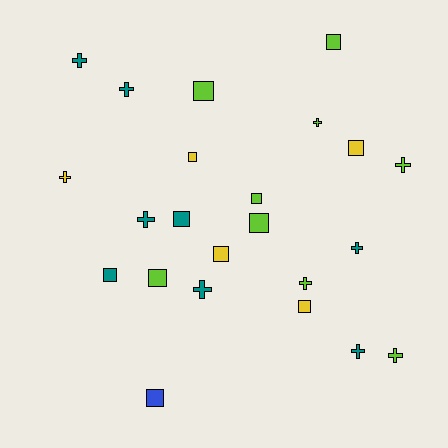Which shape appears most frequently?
Square, with 12 objects.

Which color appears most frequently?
Lime, with 9 objects.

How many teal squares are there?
There are 2 teal squares.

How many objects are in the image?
There are 23 objects.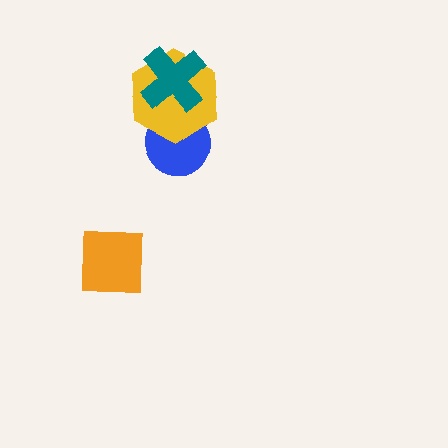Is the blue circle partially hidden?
Yes, it is partially covered by another shape.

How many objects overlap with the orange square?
0 objects overlap with the orange square.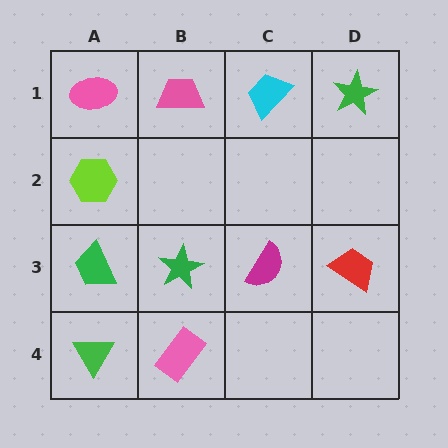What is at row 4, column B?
A pink rectangle.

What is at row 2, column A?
A lime hexagon.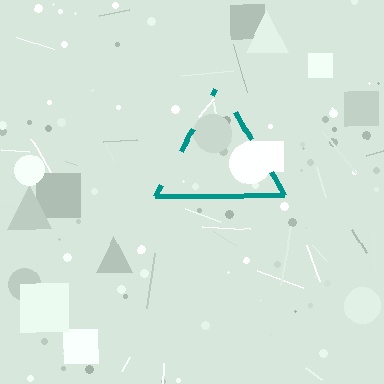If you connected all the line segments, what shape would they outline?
They would outline a triangle.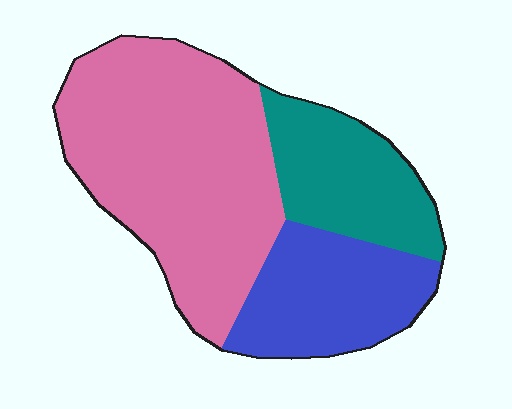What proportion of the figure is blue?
Blue covers about 25% of the figure.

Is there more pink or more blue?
Pink.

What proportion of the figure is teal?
Teal takes up about one fifth (1/5) of the figure.